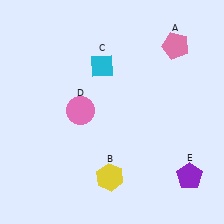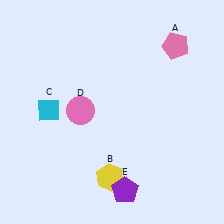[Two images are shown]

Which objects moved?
The objects that moved are: the cyan diamond (C), the purple pentagon (E).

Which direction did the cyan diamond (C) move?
The cyan diamond (C) moved left.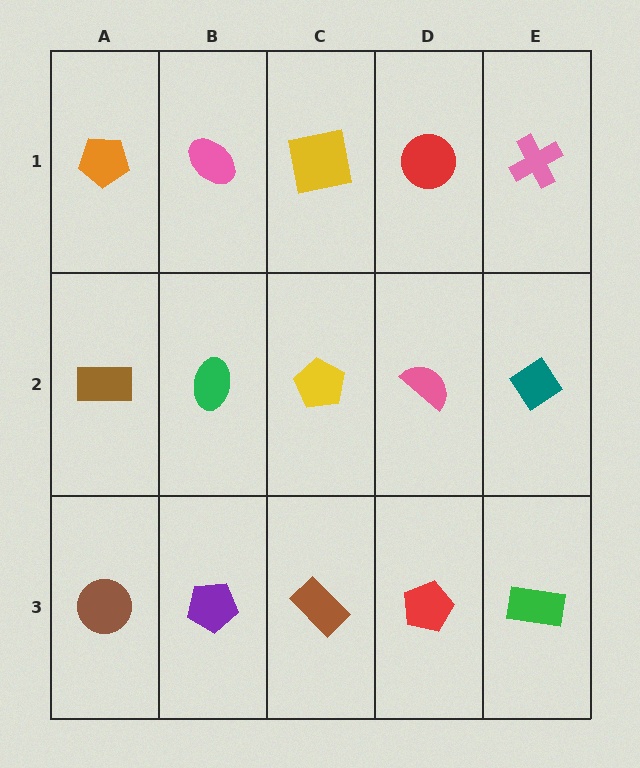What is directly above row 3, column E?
A teal diamond.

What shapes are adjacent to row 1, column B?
A green ellipse (row 2, column B), an orange pentagon (row 1, column A), a yellow square (row 1, column C).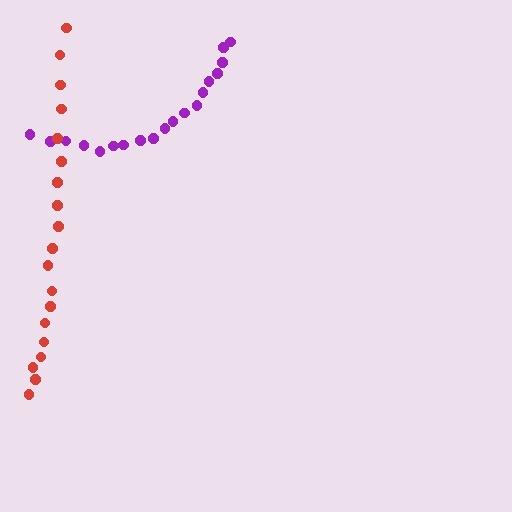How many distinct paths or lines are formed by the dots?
There are 2 distinct paths.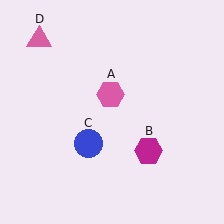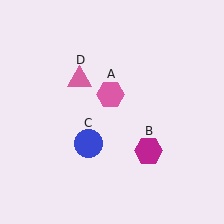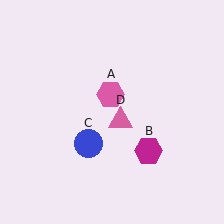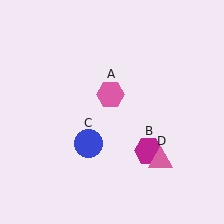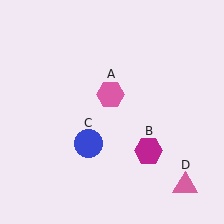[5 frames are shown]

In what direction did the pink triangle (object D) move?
The pink triangle (object D) moved down and to the right.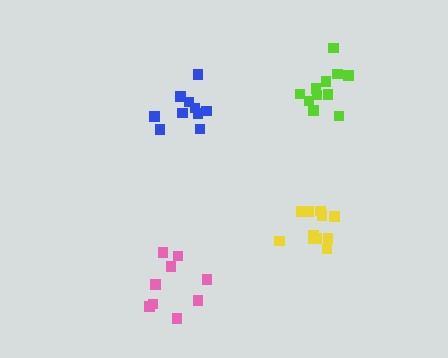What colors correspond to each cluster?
The clusters are colored: lime, blue, yellow, pink.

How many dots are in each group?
Group 1: 11 dots, Group 2: 10 dots, Group 3: 11 dots, Group 4: 9 dots (41 total).